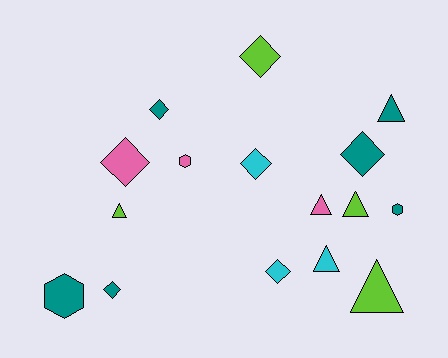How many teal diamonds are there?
There are 3 teal diamonds.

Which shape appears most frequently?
Diamond, with 7 objects.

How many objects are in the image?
There are 16 objects.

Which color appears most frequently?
Teal, with 6 objects.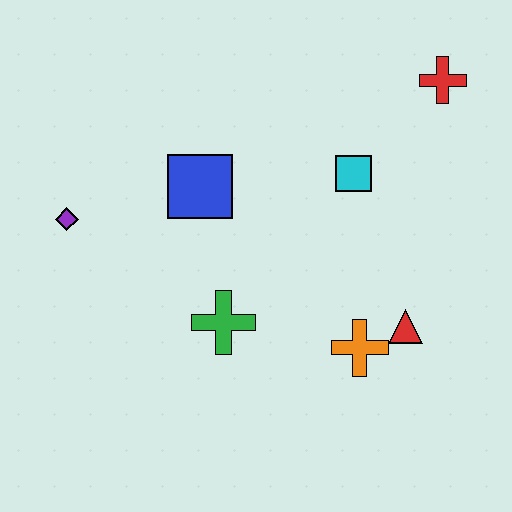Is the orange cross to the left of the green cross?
No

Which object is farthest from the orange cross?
The purple diamond is farthest from the orange cross.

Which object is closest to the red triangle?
The orange cross is closest to the red triangle.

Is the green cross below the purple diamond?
Yes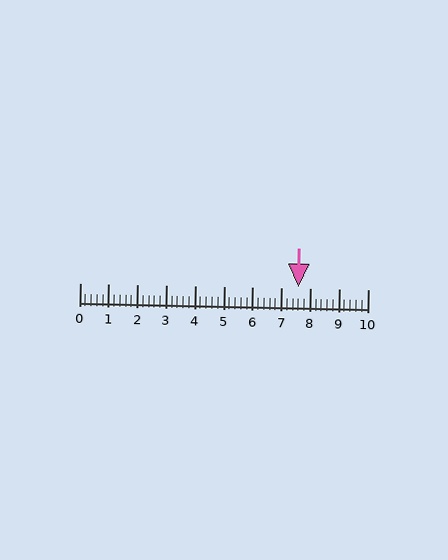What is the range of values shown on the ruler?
The ruler shows values from 0 to 10.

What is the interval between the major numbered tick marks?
The major tick marks are spaced 1 units apart.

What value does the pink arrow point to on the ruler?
The pink arrow points to approximately 7.6.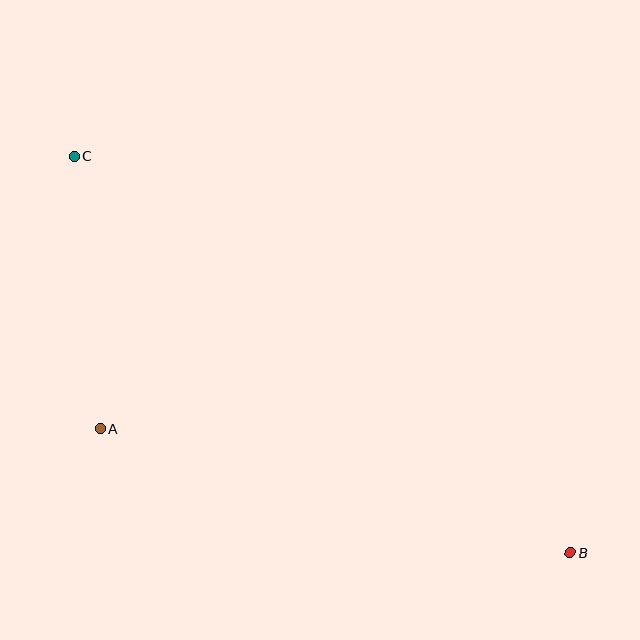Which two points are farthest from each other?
Points B and C are farthest from each other.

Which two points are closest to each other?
Points A and C are closest to each other.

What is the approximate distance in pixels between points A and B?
The distance between A and B is approximately 486 pixels.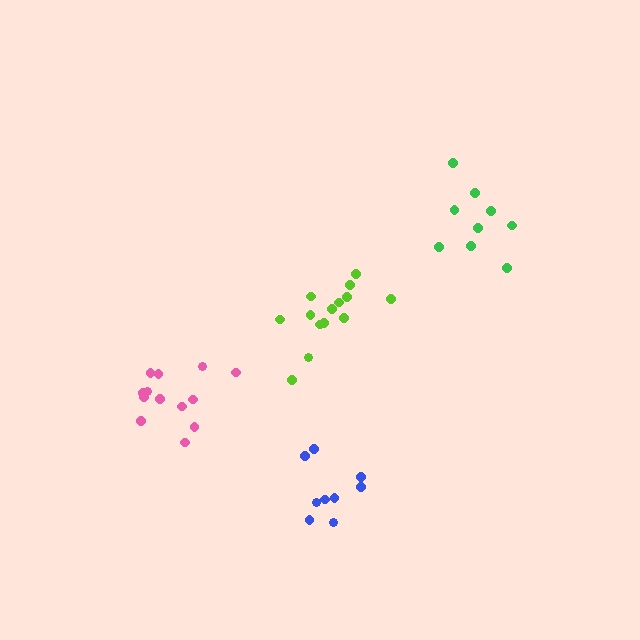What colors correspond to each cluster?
The clusters are colored: green, blue, lime, pink.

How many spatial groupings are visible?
There are 4 spatial groupings.